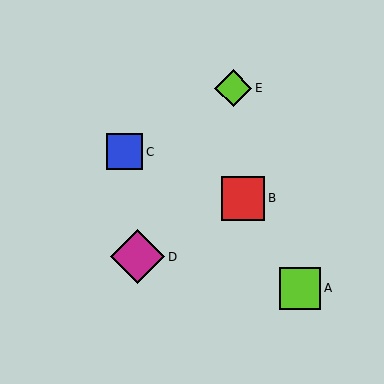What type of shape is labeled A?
Shape A is a lime square.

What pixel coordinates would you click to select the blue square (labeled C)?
Click at (125, 152) to select the blue square C.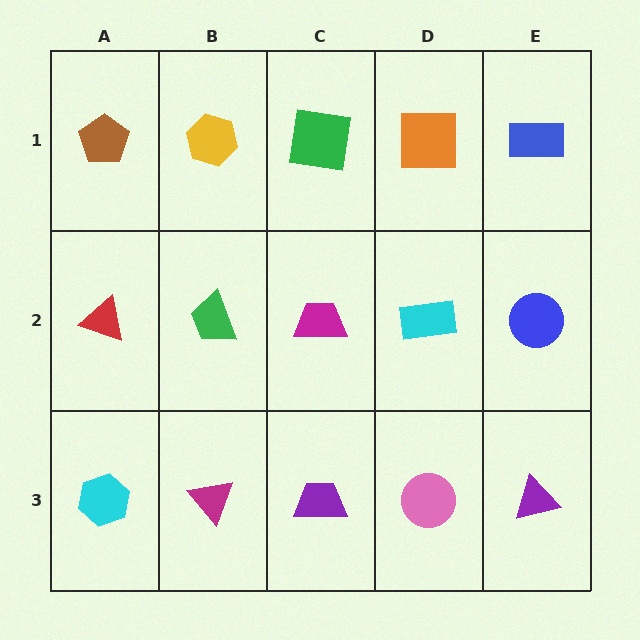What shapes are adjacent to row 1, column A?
A red triangle (row 2, column A), a yellow hexagon (row 1, column B).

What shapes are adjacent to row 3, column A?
A red triangle (row 2, column A), a magenta triangle (row 3, column B).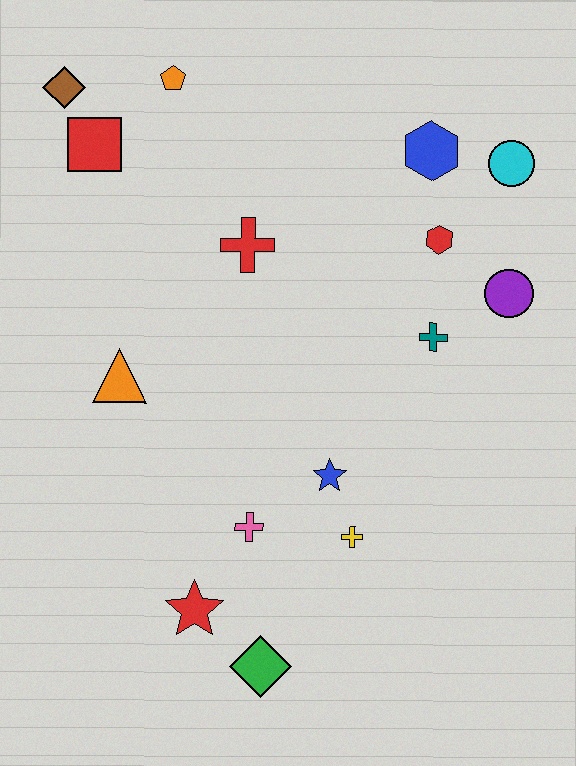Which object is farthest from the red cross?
The green diamond is farthest from the red cross.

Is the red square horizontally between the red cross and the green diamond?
No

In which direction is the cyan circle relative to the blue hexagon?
The cyan circle is to the right of the blue hexagon.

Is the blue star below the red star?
No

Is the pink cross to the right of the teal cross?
No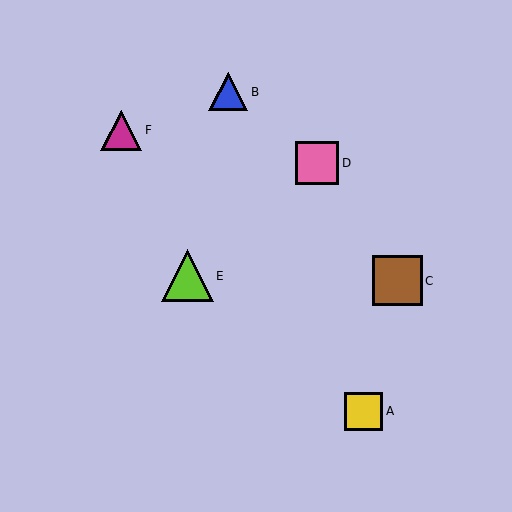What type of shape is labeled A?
Shape A is a yellow square.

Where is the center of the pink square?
The center of the pink square is at (317, 163).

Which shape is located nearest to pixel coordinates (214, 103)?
The blue triangle (labeled B) at (228, 92) is nearest to that location.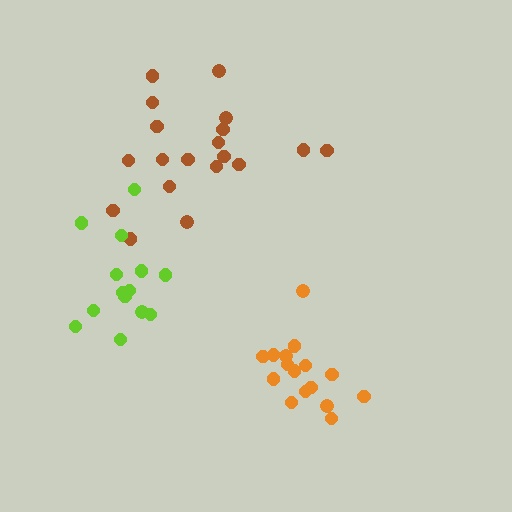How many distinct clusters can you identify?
There are 3 distinct clusters.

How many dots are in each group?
Group 1: 16 dots, Group 2: 19 dots, Group 3: 14 dots (49 total).